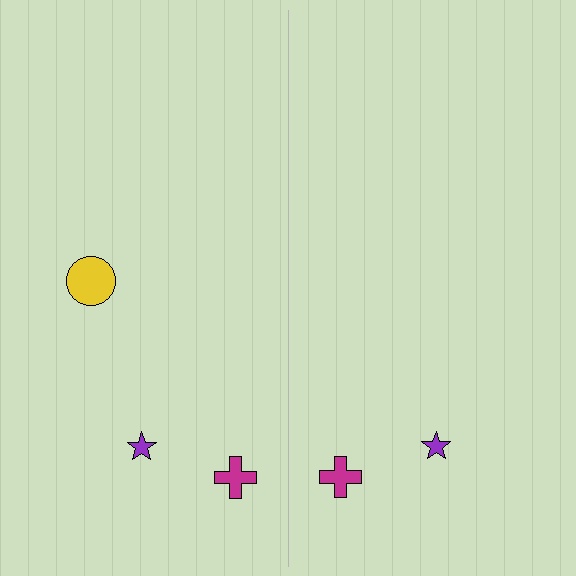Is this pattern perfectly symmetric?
No, the pattern is not perfectly symmetric. A yellow circle is missing from the right side.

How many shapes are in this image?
There are 5 shapes in this image.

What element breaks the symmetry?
A yellow circle is missing from the right side.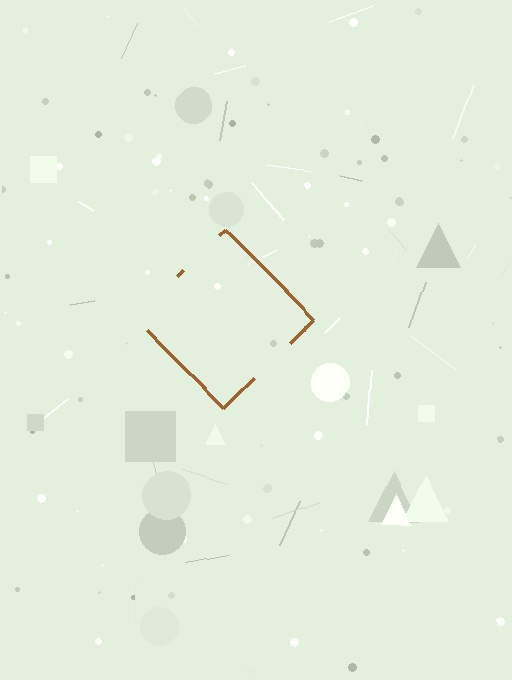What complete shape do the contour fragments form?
The contour fragments form a diamond.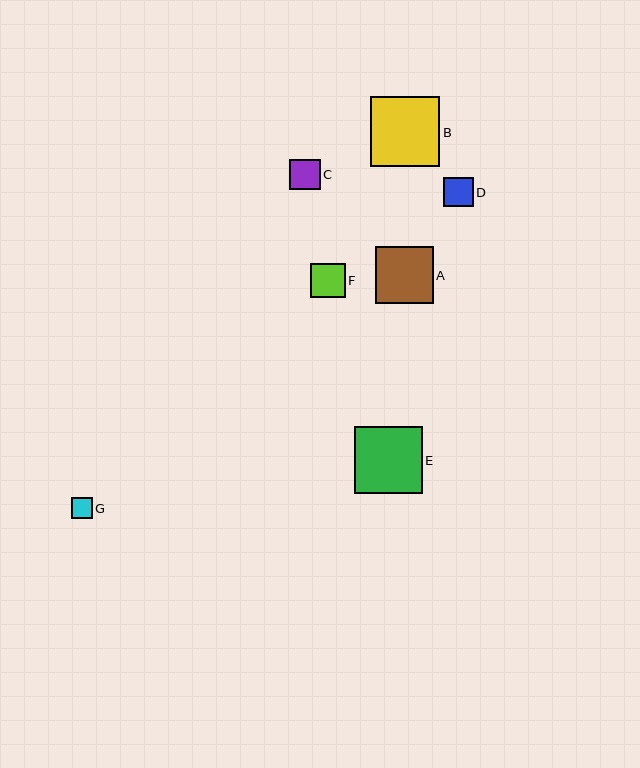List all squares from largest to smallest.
From largest to smallest: B, E, A, F, C, D, G.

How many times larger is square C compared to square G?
Square C is approximately 1.4 times the size of square G.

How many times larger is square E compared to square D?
Square E is approximately 2.3 times the size of square D.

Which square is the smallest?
Square G is the smallest with a size of approximately 21 pixels.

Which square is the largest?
Square B is the largest with a size of approximately 70 pixels.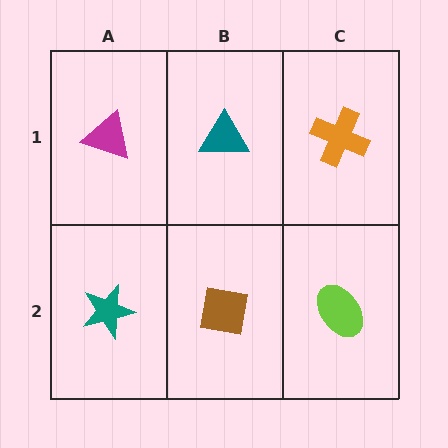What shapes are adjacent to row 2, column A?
A magenta triangle (row 1, column A), a brown square (row 2, column B).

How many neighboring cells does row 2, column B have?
3.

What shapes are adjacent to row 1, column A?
A teal star (row 2, column A), a teal triangle (row 1, column B).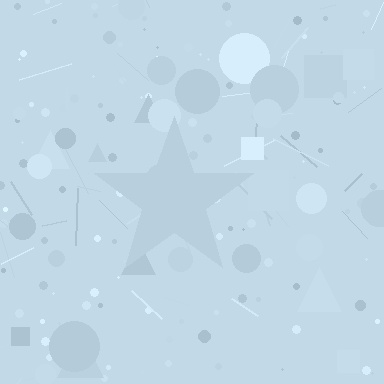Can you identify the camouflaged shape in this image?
The camouflaged shape is a star.